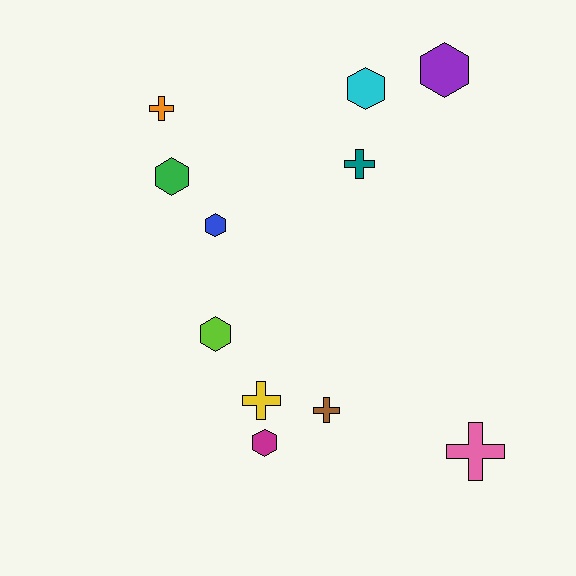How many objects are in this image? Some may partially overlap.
There are 11 objects.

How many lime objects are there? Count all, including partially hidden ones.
There is 1 lime object.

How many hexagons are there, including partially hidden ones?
There are 6 hexagons.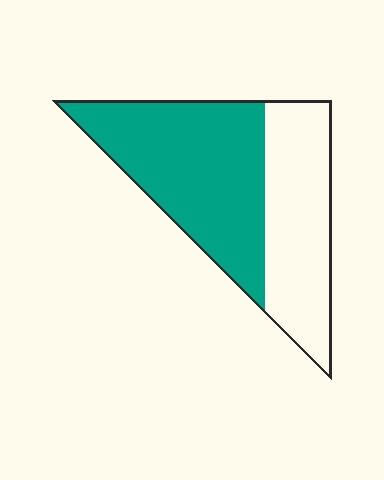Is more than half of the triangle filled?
Yes.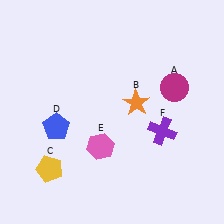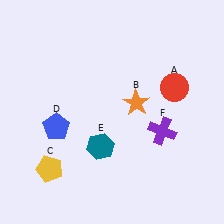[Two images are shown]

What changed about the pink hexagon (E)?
In Image 1, E is pink. In Image 2, it changed to teal.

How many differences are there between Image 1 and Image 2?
There are 2 differences between the two images.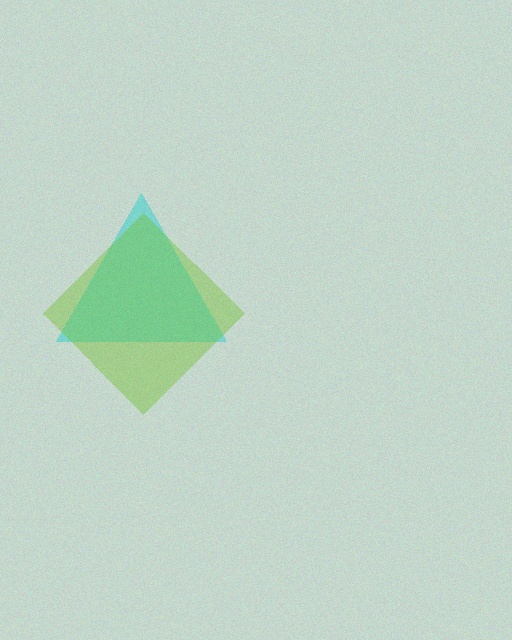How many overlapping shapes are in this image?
There are 2 overlapping shapes in the image.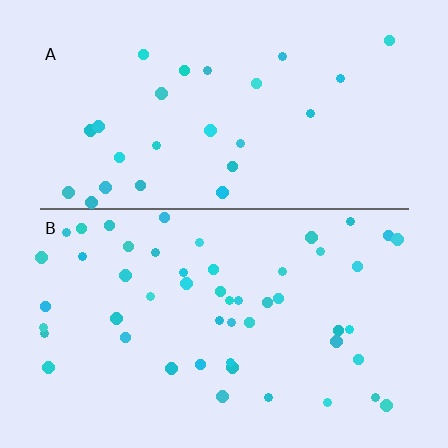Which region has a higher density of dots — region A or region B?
B (the bottom).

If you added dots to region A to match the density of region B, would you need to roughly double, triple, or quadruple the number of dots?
Approximately double.